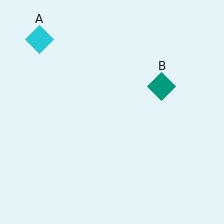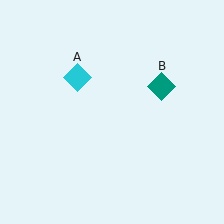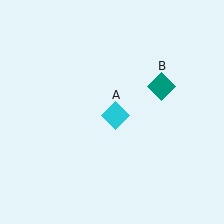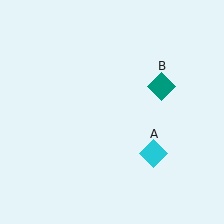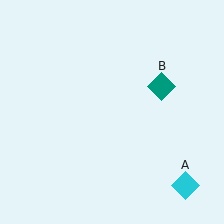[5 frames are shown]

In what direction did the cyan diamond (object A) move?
The cyan diamond (object A) moved down and to the right.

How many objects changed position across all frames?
1 object changed position: cyan diamond (object A).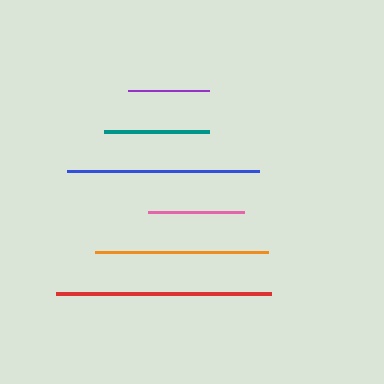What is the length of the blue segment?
The blue segment is approximately 193 pixels long.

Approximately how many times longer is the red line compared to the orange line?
The red line is approximately 1.2 times the length of the orange line.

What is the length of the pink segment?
The pink segment is approximately 96 pixels long.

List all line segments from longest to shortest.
From longest to shortest: red, blue, orange, teal, pink, purple.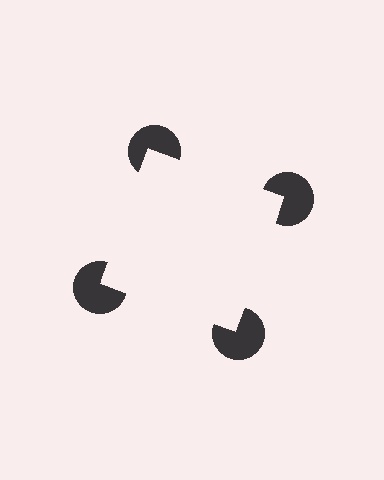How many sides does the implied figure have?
4 sides.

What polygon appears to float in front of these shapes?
An illusory square — its edges are inferred from the aligned wedge cuts in the pac-man discs, not physically drawn.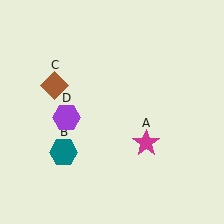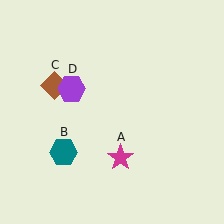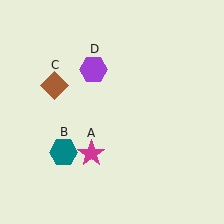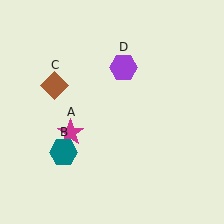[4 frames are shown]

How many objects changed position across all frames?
2 objects changed position: magenta star (object A), purple hexagon (object D).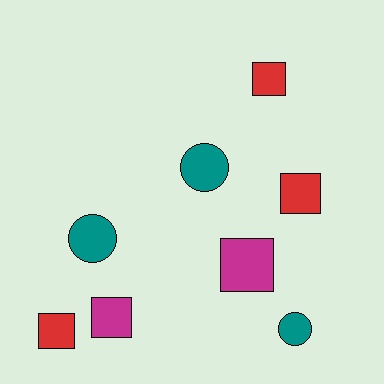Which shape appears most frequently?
Square, with 5 objects.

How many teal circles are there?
There are 3 teal circles.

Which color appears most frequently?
Red, with 3 objects.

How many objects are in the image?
There are 8 objects.